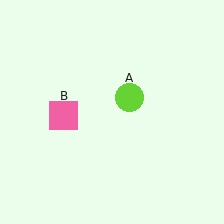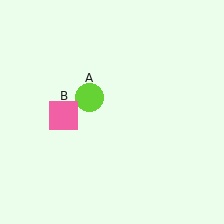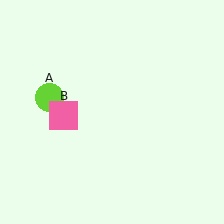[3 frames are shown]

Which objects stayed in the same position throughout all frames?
Pink square (object B) remained stationary.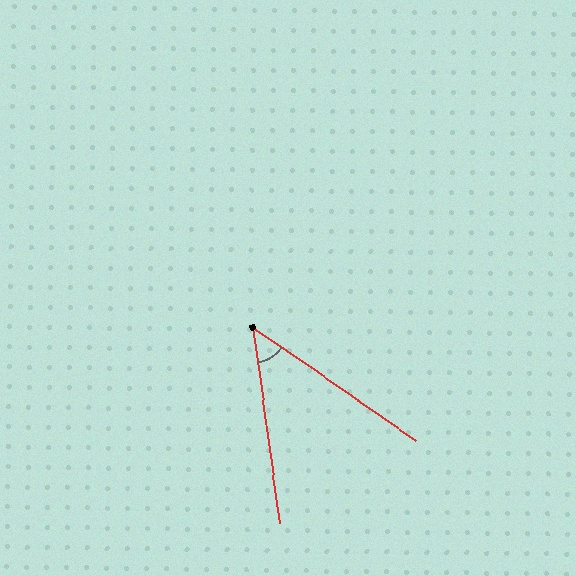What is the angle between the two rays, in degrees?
Approximately 47 degrees.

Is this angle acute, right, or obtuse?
It is acute.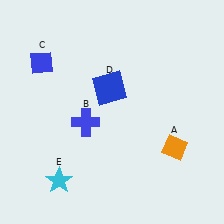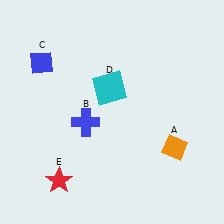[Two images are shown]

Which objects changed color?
D changed from blue to cyan. E changed from cyan to red.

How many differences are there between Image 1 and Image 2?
There are 2 differences between the two images.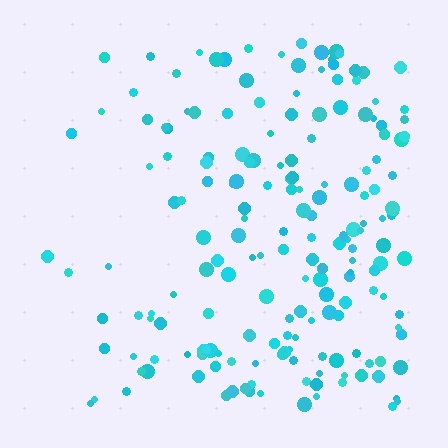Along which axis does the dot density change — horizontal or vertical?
Horizontal.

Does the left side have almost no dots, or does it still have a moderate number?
Still a moderate number, just noticeably fewer than the right.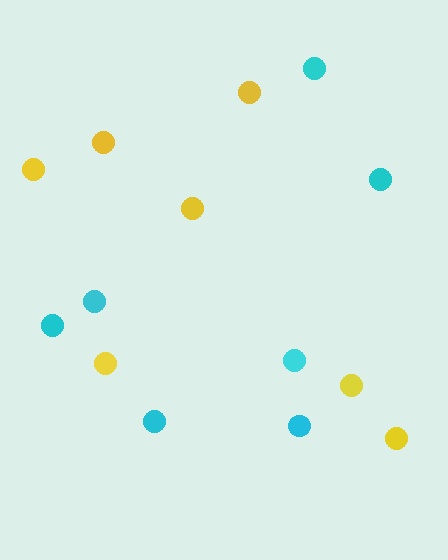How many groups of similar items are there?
There are 2 groups: one group of cyan circles (7) and one group of yellow circles (7).